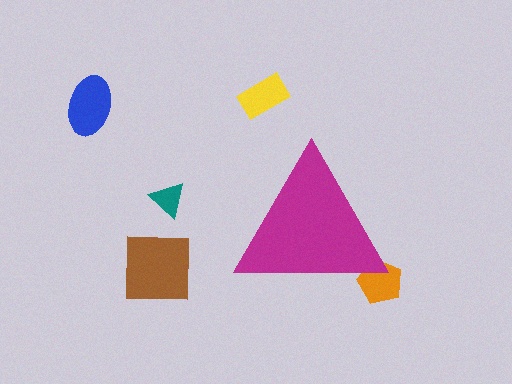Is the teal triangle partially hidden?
No, the teal triangle is fully visible.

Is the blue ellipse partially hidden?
No, the blue ellipse is fully visible.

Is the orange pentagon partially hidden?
Yes, the orange pentagon is partially hidden behind the magenta triangle.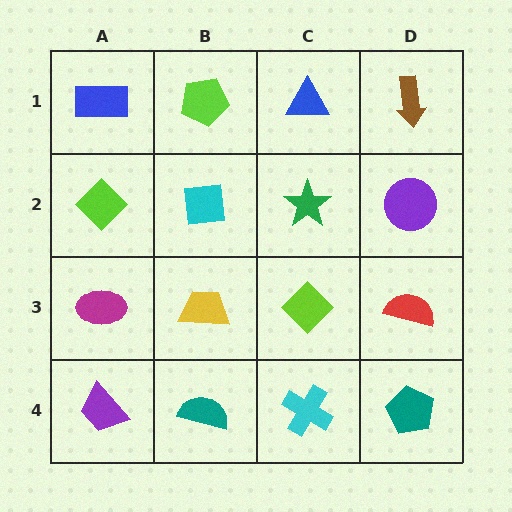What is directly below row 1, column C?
A green star.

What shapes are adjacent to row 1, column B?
A cyan square (row 2, column B), a blue rectangle (row 1, column A), a blue triangle (row 1, column C).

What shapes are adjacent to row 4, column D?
A red semicircle (row 3, column D), a cyan cross (row 4, column C).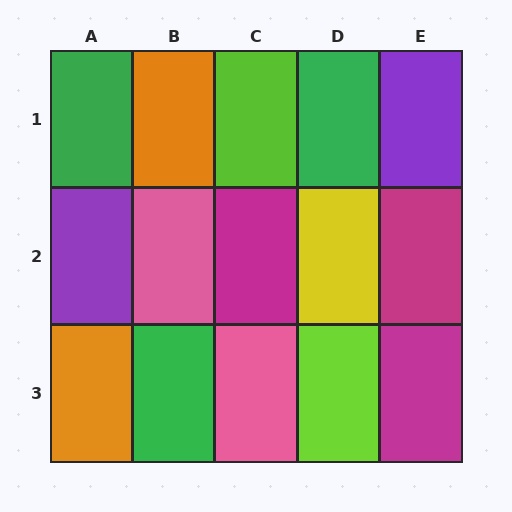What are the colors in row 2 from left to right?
Purple, pink, magenta, yellow, magenta.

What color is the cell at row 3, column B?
Green.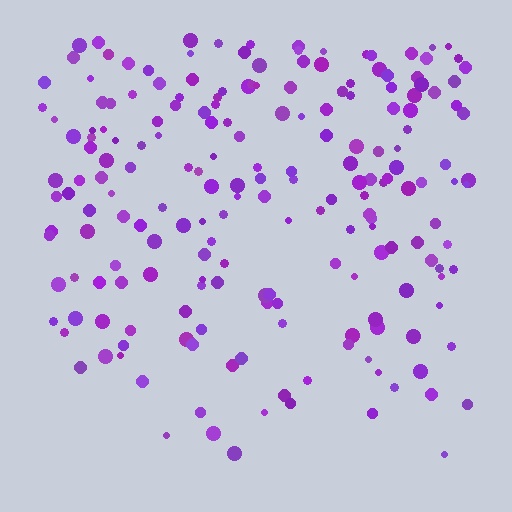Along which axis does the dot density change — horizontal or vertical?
Vertical.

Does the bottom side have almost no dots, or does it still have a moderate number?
Still a moderate number, just noticeably fewer than the top.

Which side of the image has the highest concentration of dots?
The top.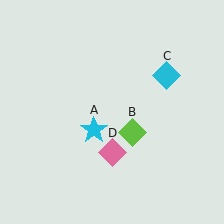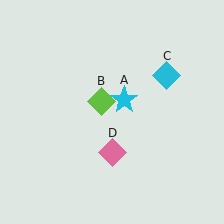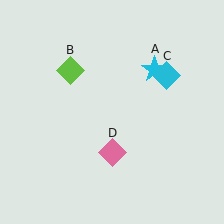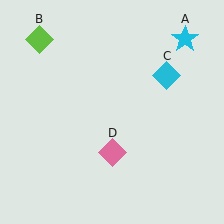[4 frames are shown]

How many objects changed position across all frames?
2 objects changed position: cyan star (object A), lime diamond (object B).